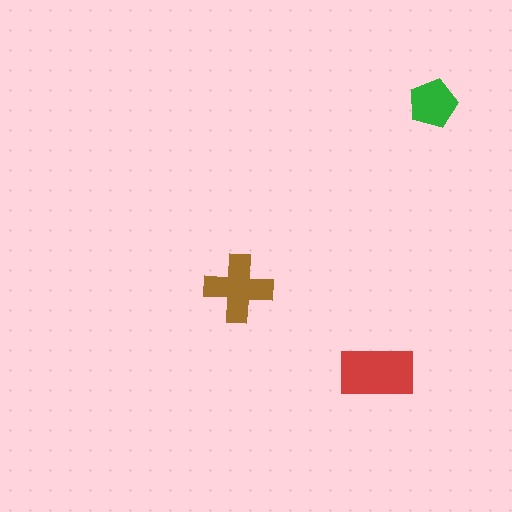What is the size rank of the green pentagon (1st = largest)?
3rd.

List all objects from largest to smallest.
The red rectangle, the brown cross, the green pentagon.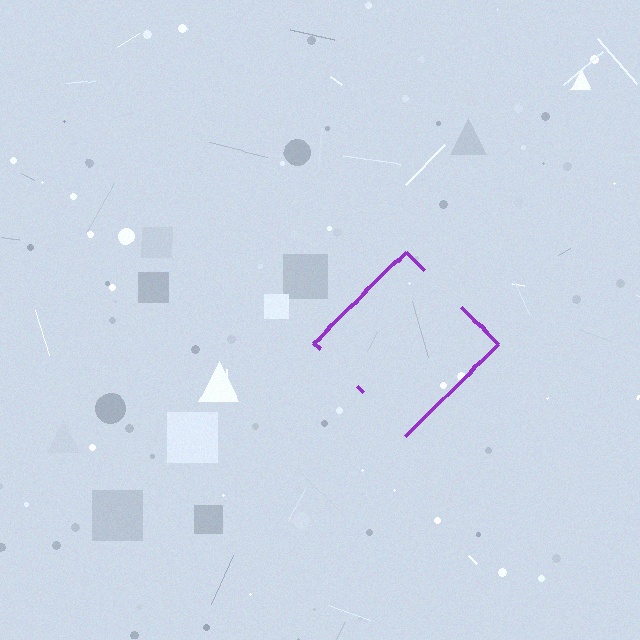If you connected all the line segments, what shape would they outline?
They would outline a diamond.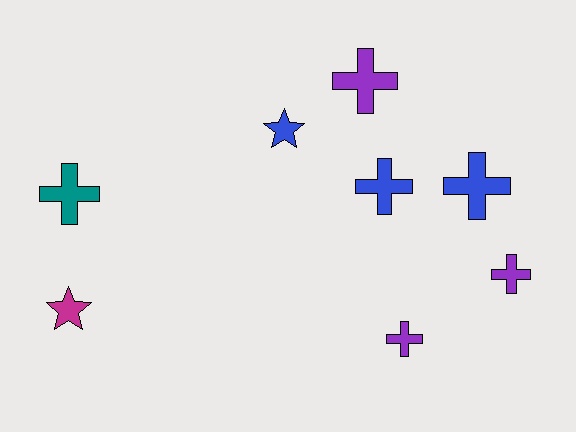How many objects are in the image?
There are 8 objects.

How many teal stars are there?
There are no teal stars.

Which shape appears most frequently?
Cross, with 6 objects.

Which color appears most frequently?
Purple, with 3 objects.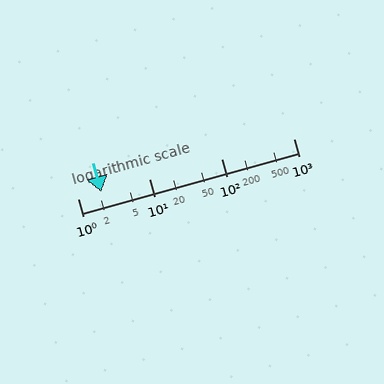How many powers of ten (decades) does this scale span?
The scale spans 3 decades, from 1 to 1000.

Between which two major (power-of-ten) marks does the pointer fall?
The pointer is between 1 and 10.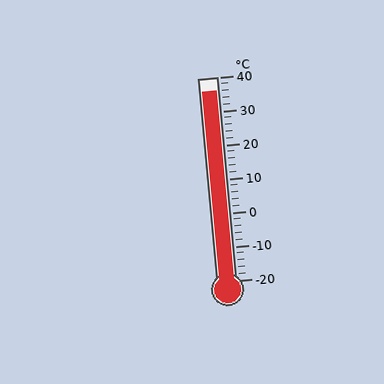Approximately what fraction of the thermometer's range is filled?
The thermometer is filled to approximately 95% of its range.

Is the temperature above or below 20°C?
The temperature is above 20°C.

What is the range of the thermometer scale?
The thermometer scale ranges from -20°C to 40°C.